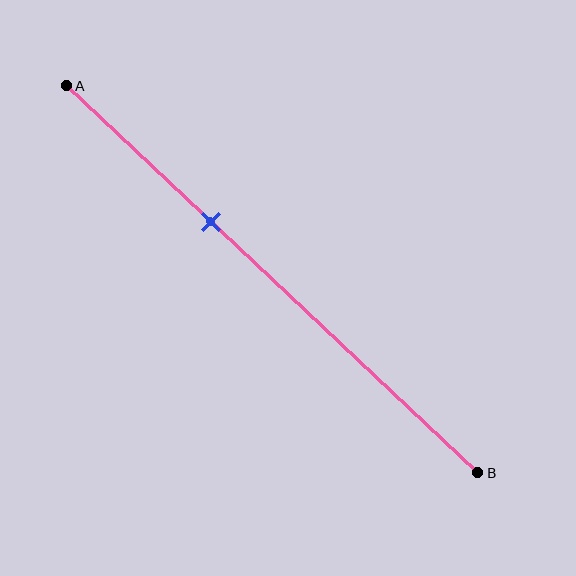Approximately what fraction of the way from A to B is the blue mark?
The blue mark is approximately 35% of the way from A to B.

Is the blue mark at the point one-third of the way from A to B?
Yes, the mark is approximately at the one-third point.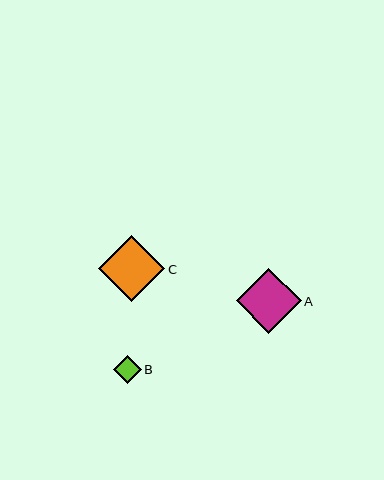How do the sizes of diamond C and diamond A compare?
Diamond C and diamond A are approximately the same size.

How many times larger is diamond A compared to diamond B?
Diamond A is approximately 2.3 times the size of diamond B.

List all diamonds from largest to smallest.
From largest to smallest: C, A, B.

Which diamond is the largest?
Diamond C is the largest with a size of approximately 66 pixels.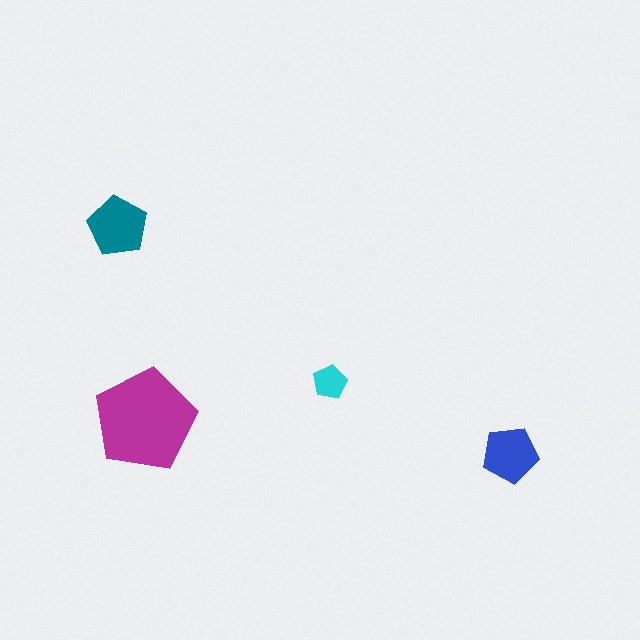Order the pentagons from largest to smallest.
the magenta one, the teal one, the blue one, the cyan one.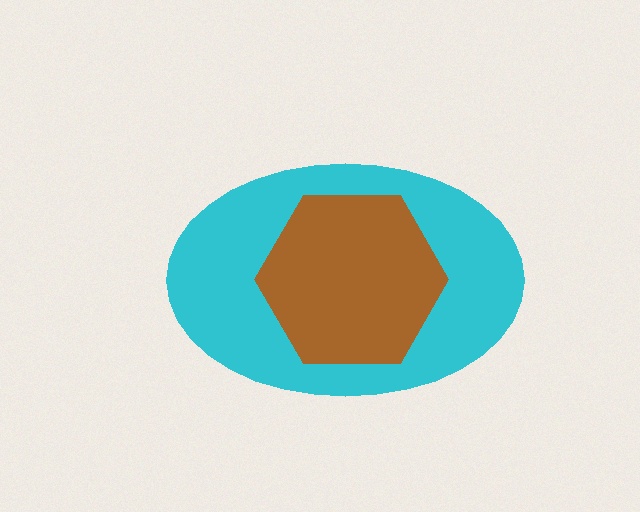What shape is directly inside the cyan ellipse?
The brown hexagon.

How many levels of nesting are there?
2.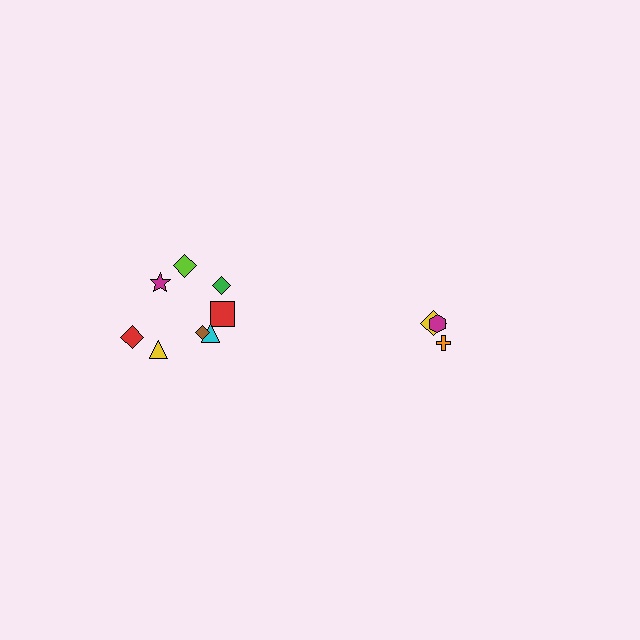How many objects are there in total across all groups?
There are 11 objects.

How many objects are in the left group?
There are 8 objects.